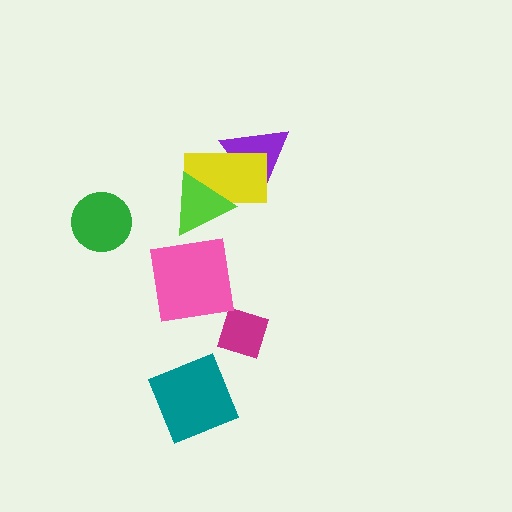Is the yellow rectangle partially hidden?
Yes, it is partially covered by another shape.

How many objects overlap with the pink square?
0 objects overlap with the pink square.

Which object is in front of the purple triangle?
The yellow rectangle is in front of the purple triangle.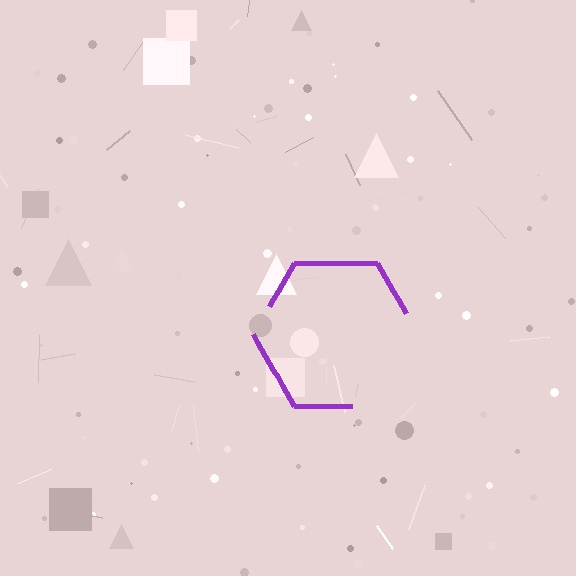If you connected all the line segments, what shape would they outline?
They would outline a hexagon.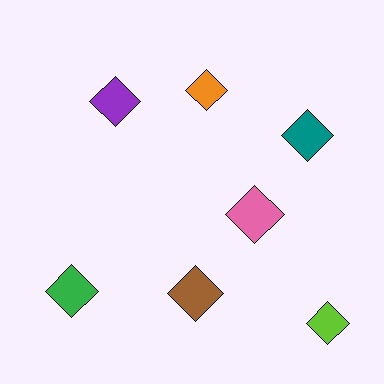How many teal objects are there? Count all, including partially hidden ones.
There is 1 teal object.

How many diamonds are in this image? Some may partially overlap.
There are 7 diamonds.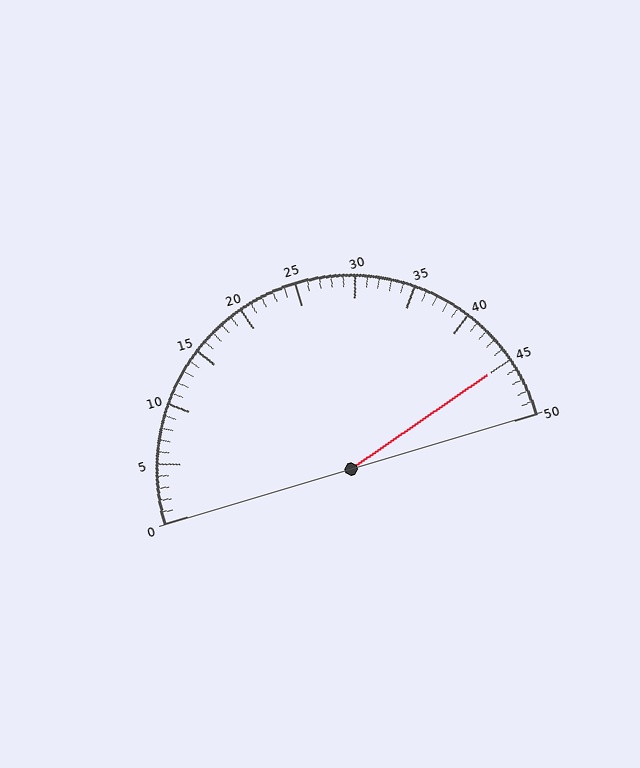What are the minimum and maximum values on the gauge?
The gauge ranges from 0 to 50.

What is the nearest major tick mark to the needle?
The nearest major tick mark is 45.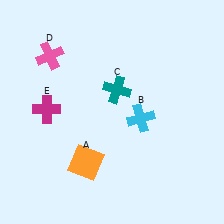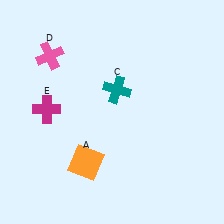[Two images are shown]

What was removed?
The cyan cross (B) was removed in Image 2.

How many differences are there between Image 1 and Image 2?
There is 1 difference between the two images.